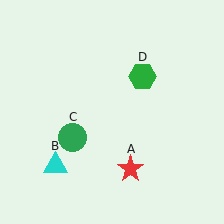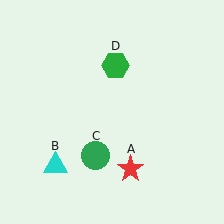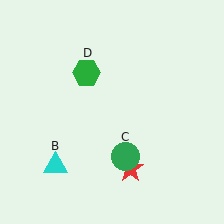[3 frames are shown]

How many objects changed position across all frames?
2 objects changed position: green circle (object C), green hexagon (object D).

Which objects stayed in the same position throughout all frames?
Red star (object A) and cyan triangle (object B) remained stationary.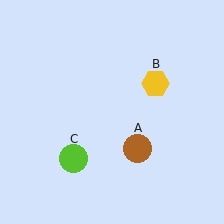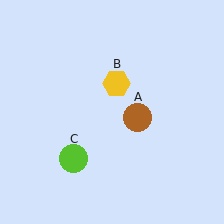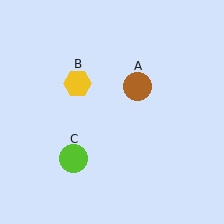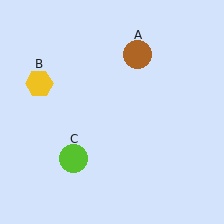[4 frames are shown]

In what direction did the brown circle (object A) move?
The brown circle (object A) moved up.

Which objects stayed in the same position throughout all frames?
Lime circle (object C) remained stationary.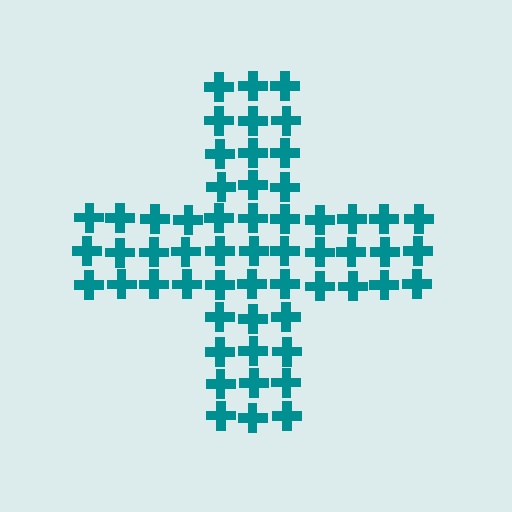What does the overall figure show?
The overall figure shows a cross.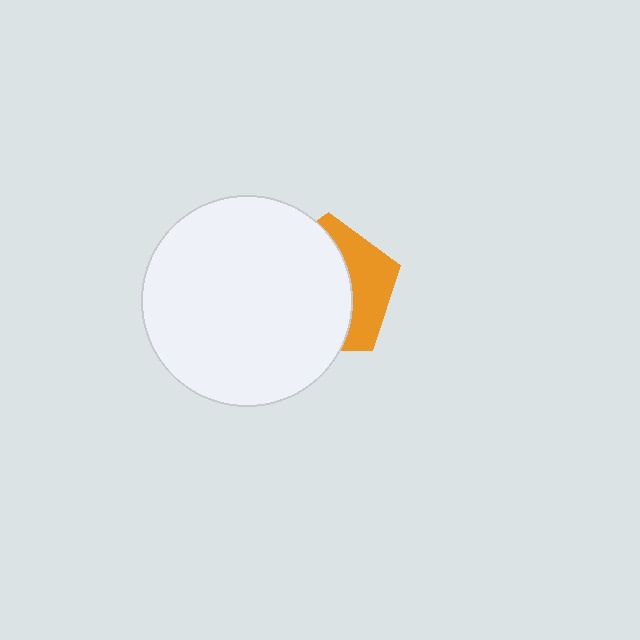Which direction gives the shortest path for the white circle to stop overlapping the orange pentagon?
Moving left gives the shortest separation.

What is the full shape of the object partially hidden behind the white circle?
The partially hidden object is an orange pentagon.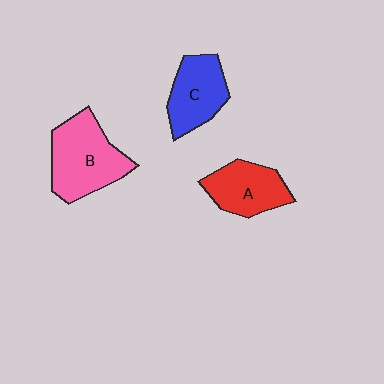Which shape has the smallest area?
Shape A (red).